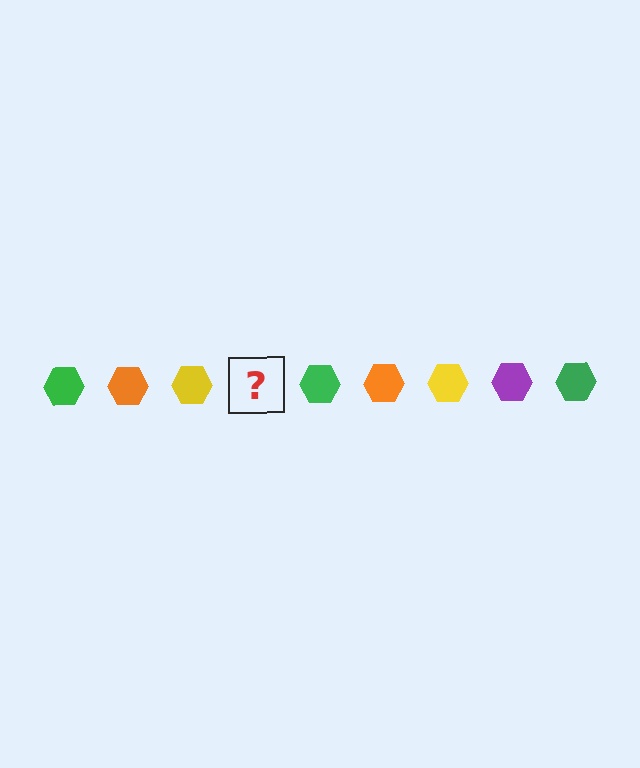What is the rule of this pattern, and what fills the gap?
The rule is that the pattern cycles through green, orange, yellow, purple hexagons. The gap should be filled with a purple hexagon.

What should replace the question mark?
The question mark should be replaced with a purple hexagon.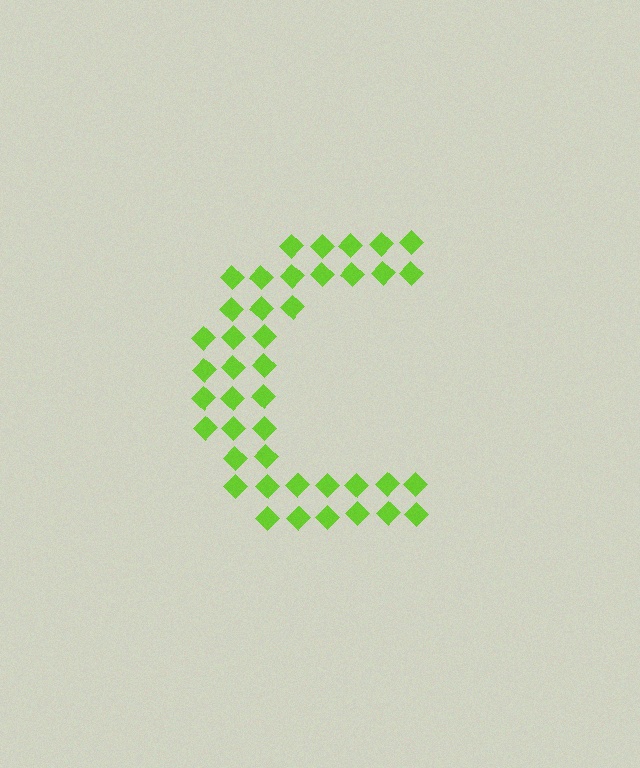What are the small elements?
The small elements are diamonds.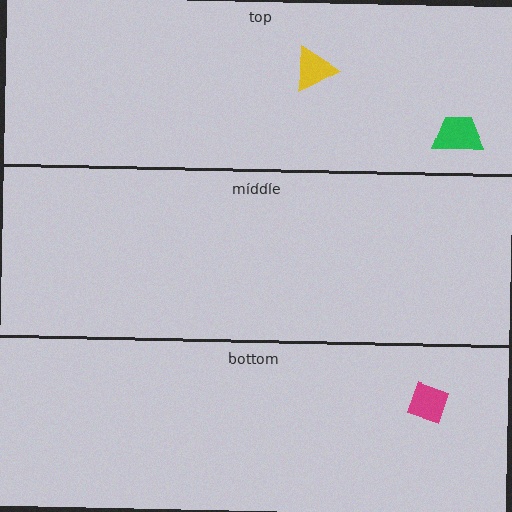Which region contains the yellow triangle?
The top region.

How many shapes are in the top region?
2.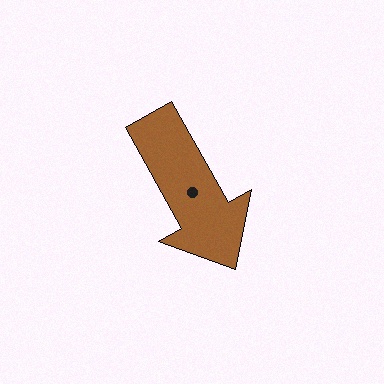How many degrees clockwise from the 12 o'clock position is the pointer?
Approximately 151 degrees.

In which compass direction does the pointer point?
Southeast.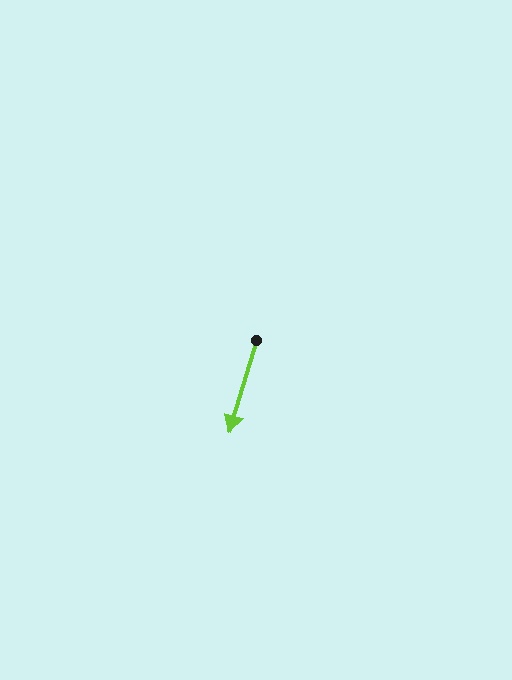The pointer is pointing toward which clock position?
Roughly 7 o'clock.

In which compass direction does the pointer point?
South.